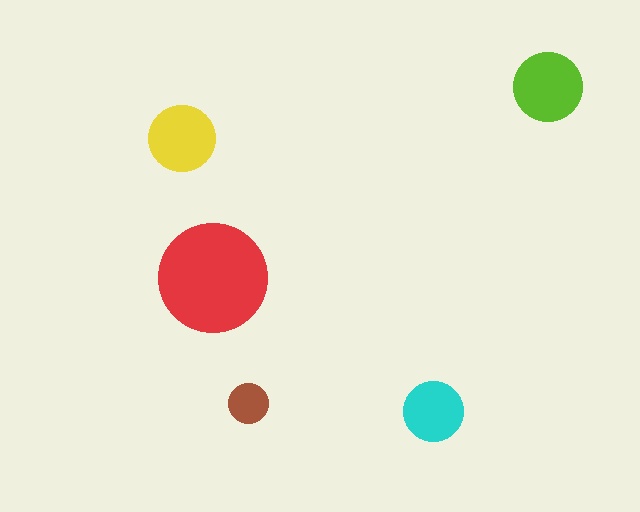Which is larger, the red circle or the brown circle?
The red one.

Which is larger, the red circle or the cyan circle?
The red one.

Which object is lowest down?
The cyan circle is bottommost.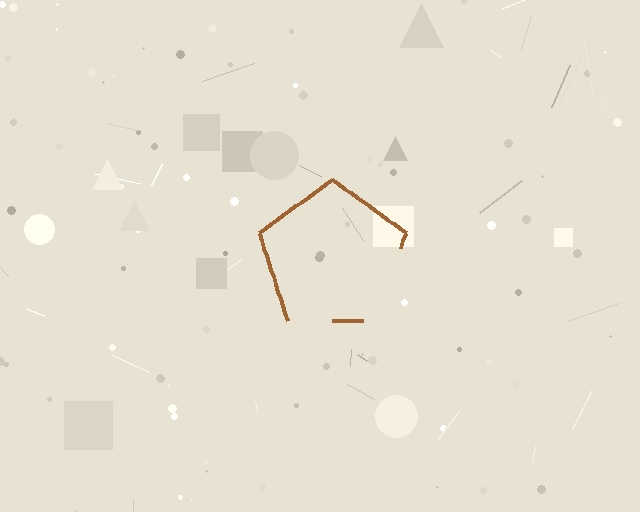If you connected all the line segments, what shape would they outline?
They would outline a pentagon.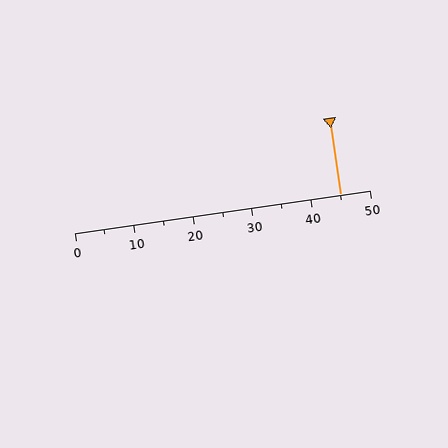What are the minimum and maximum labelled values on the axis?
The axis runs from 0 to 50.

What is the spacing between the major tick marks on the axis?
The major ticks are spaced 10 apart.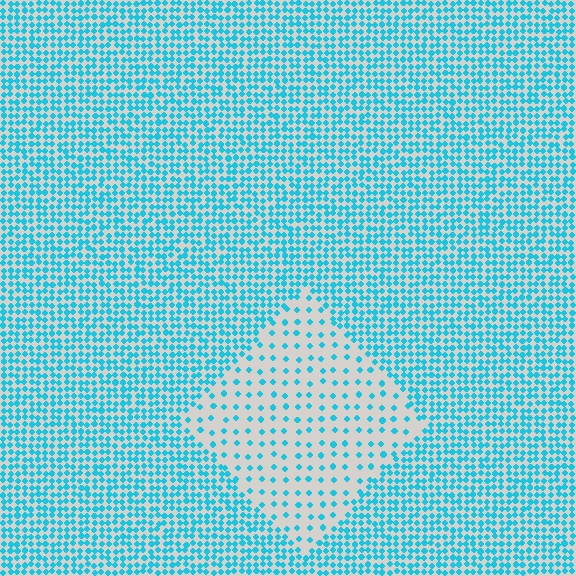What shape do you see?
I see a diamond.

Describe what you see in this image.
The image contains small cyan elements arranged at two different densities. A diamond-shaped region is visible where the elements are less densely packed than the surrounding area.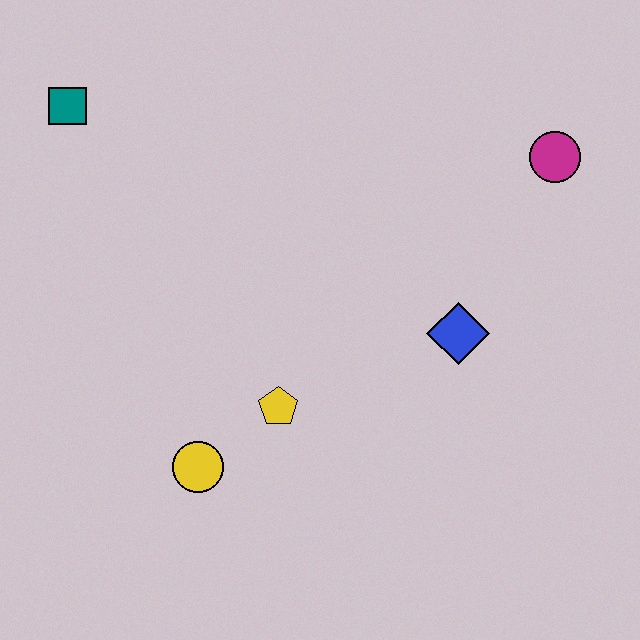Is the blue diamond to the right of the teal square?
Yes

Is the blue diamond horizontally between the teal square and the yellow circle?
No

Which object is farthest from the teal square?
The magenta circle is farthest from the teal square.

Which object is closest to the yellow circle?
The yellow pentagon is closest to the yellow circle.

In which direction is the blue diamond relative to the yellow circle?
The blue diamond is to the right of the yellow circle.